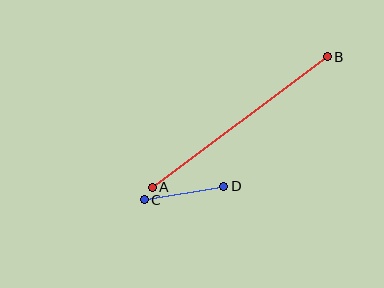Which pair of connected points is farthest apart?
Points A and B are farthest apart.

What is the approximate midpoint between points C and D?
The midpoint is at approximately (184, 193) pixels.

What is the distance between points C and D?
The distance is approximately 81 pixels.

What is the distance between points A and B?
The distance is approximately 218 pixels.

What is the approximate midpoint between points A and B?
The midpoint is at approximately (240, 122) pixels.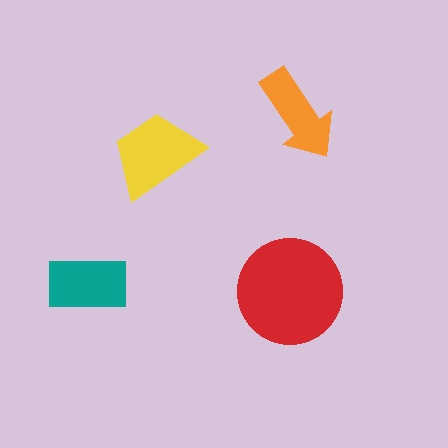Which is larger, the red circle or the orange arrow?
The red circle.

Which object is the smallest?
The orange arrow.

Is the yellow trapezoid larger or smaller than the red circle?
Smaller.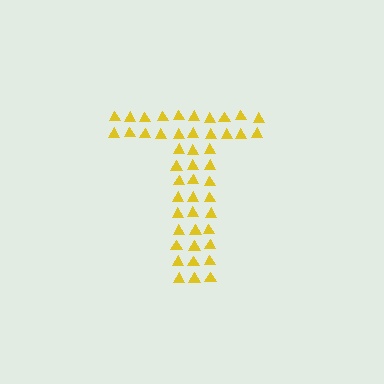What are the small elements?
The small elements are triangles.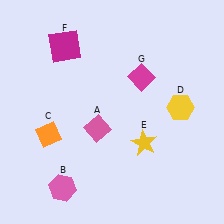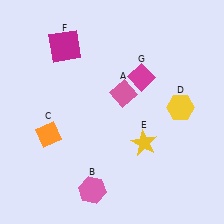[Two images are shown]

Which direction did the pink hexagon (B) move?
The pink hexagon (B) moved right.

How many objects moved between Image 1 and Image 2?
2 objects moved between the two images.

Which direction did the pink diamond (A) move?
The pink diamond (A) moved up.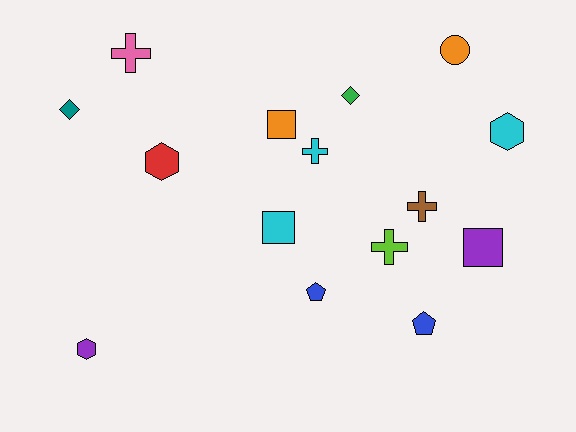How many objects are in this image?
There are 15 objects.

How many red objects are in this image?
There is 1 red object.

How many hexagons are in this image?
There are 3 hexagons.